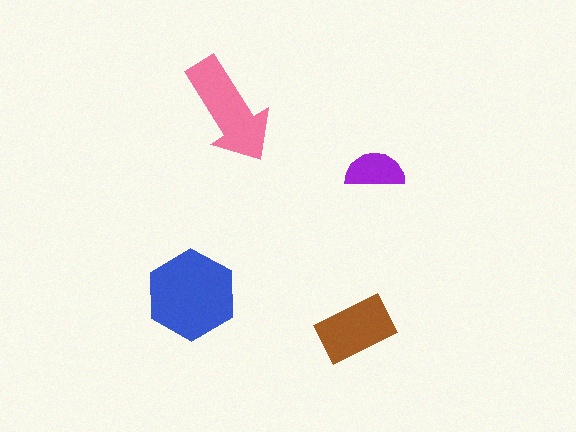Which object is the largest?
The blue hexagon.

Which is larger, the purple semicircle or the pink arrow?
The pink arrow.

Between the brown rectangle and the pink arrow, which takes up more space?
The pink arrow.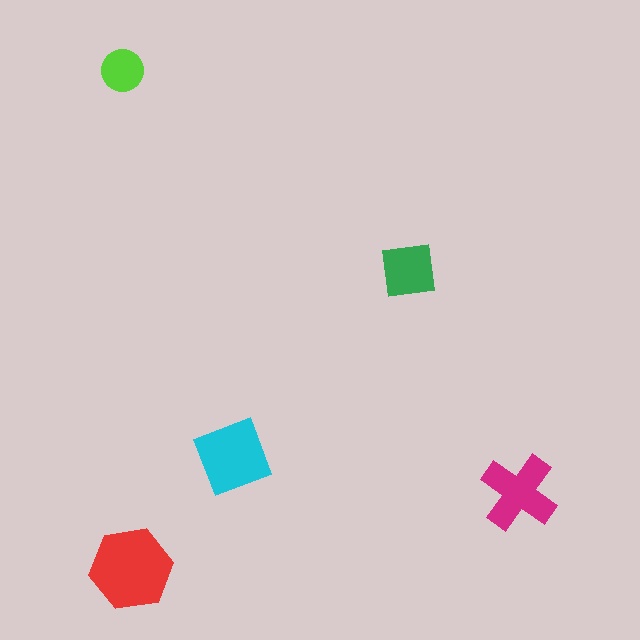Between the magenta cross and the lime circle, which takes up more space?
The magenta cross.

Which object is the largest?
The red hexagon.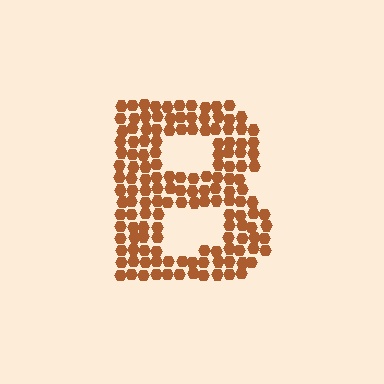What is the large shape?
The large shape is the letter B.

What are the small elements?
The small elements are hexagons.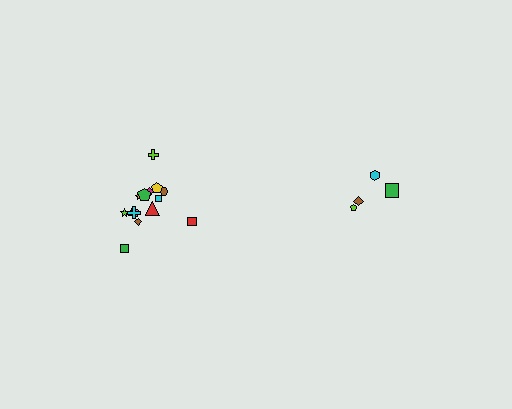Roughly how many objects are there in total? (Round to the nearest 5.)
Roughly 20 objects in total.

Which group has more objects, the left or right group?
The left group.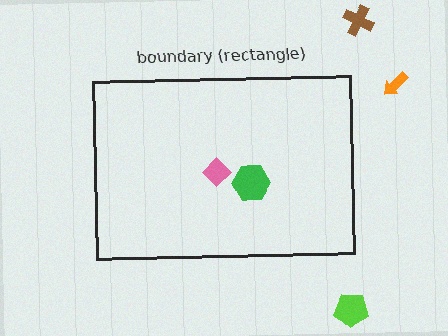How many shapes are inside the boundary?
2 inside, 3 outside.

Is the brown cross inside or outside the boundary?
Outside.